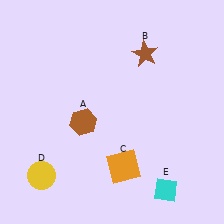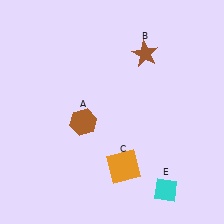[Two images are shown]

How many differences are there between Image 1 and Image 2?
There is 1 difference between the two images.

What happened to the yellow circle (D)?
The yellow circle (D) was removed in Image 2. It was in the bottom-left area of Image 1.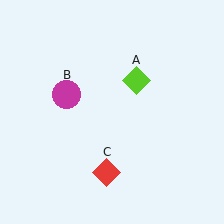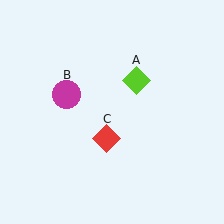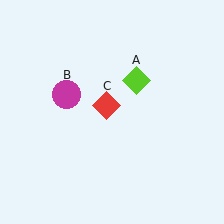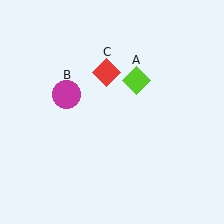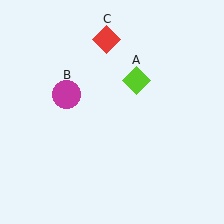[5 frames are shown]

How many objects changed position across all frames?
1 object changed position: red diamond (object C).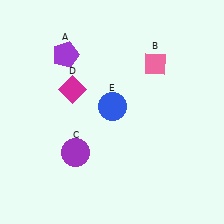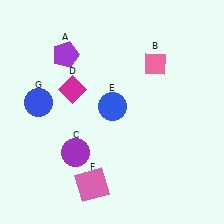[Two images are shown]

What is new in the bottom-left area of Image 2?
A pink square (F) was added in the bottom-left area of Image 2.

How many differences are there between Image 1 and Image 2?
There are 2 differences between the two images.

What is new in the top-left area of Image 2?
A blue circle (G) was added in the top-left area of Image 2.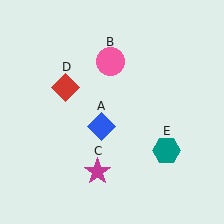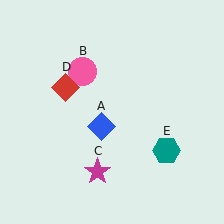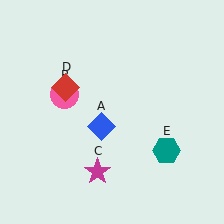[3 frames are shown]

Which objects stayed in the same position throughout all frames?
Blue diamond (object A) and magenta star (object C) and red diamond (object D) and teal hexagon (object E) remained stationary.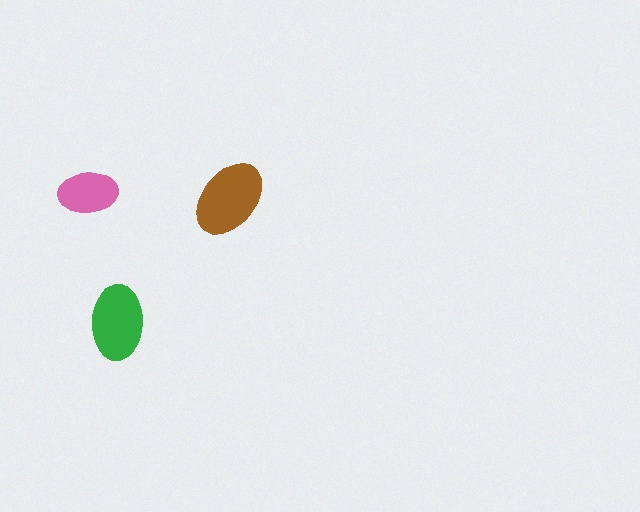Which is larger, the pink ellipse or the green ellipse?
The green one.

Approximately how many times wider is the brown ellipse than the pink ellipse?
About 1.5 times wider.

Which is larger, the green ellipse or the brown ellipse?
The brown one.